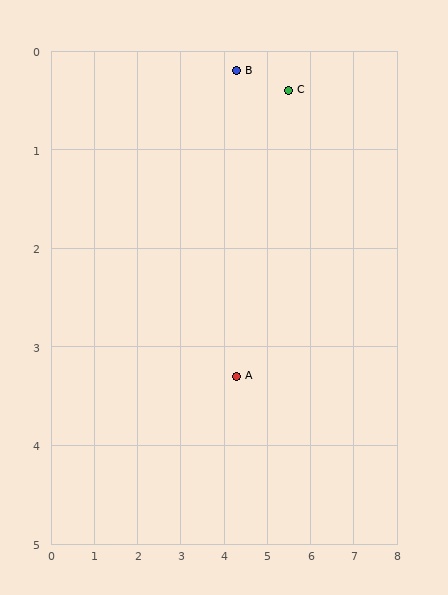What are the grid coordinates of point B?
Point B is at approximately (4.3, 0.2).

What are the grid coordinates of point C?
Point C is at approximately (5.5, 0.4).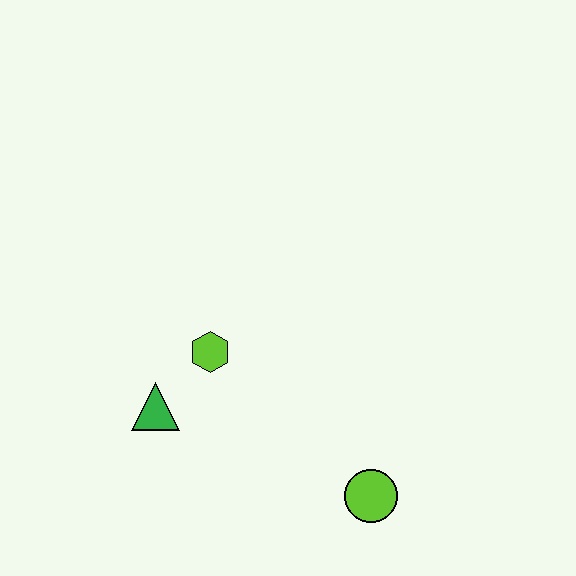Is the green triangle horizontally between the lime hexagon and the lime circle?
No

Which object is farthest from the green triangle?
The lime circle is farthest from the green triangle.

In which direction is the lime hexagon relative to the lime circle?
The lime hexagon is to the left of the lime circle.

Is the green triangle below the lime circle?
No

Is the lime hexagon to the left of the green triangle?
No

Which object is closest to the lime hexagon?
The green triangle is closest to the lime hexagon.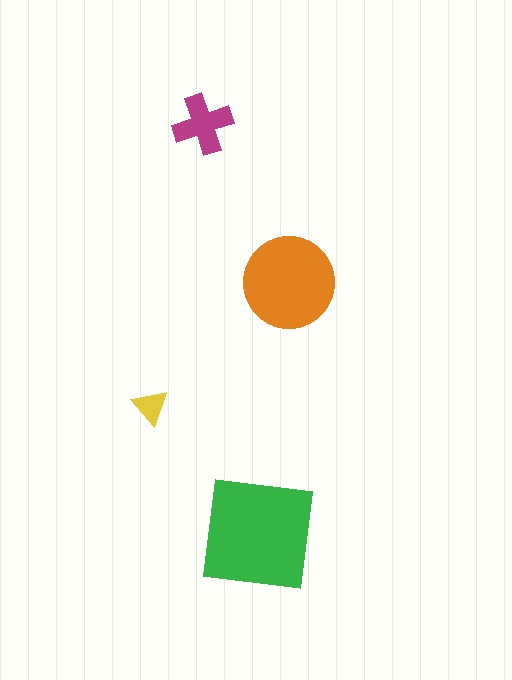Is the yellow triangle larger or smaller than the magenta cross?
Smaller.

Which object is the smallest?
The yellow triangle.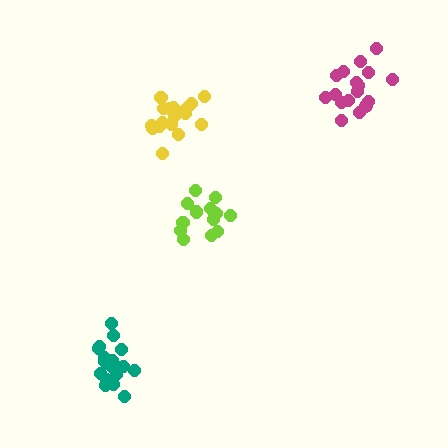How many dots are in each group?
Group 1: 17 dots, Group 2: 18 dots, Group 3: 14 dots, Group 4: 19 dots (68 total).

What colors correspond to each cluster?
The clusters are colored: magenta, yellow, lime, teal.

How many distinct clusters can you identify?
There are 4 distinct clusters.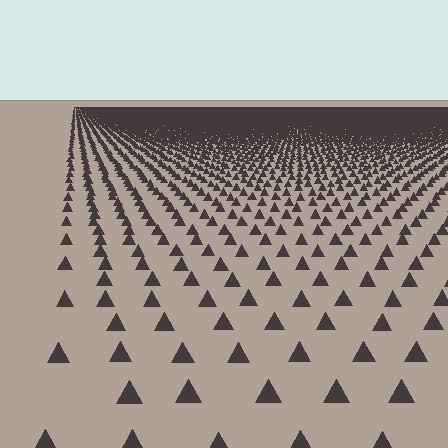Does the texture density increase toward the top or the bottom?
Density increases toward the top.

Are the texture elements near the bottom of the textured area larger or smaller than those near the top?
Larger. Near the bottom, elements are closer to the viewer and appear at a bigger on-screen size.